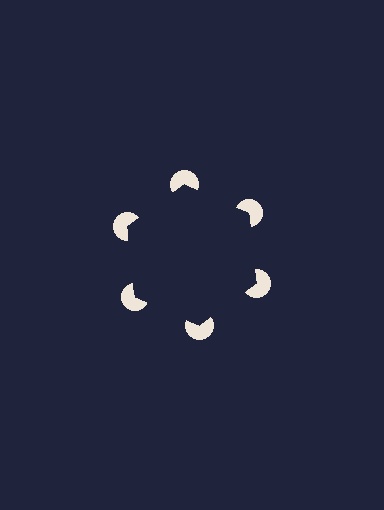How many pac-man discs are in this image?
There are 6 — one at each vertex of the illusory hexagon.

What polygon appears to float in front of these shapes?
An illusory hexagon — its edges are inferred from the aligned wedge cuts in the pac-man discs, not physically drawn.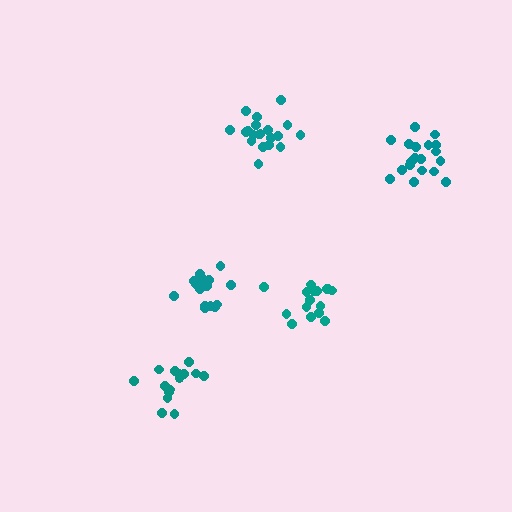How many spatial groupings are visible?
There are 5 spatial groupings.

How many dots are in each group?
Group 1: 19 dots, Group 2: 20 dots, Group 3: 15 dots, Group 4: 17 dots, Group 5: 16 dots (87 total).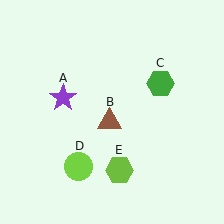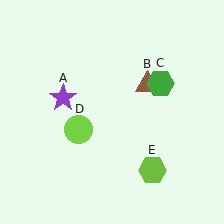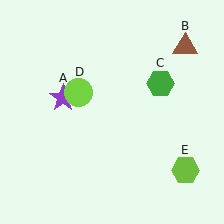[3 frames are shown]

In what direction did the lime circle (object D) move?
The lime circle (object D) moved up.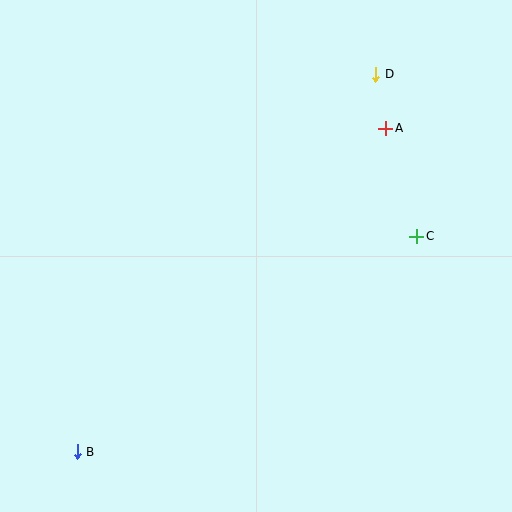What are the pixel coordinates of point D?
Point D is at (376, 74).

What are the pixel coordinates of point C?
Point C is at (417, 236).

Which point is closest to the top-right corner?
Point D is closest to the top-right corner.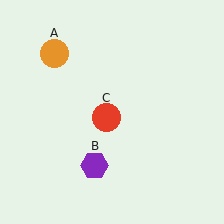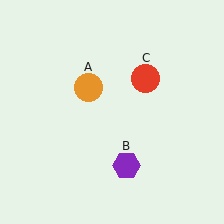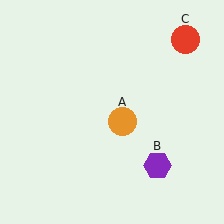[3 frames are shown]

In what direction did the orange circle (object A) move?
The orange circle (object A) moved down and to the right.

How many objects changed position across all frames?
3 objects changed position: orange circle (object A), purple hexagon (object B), red circle (object C).